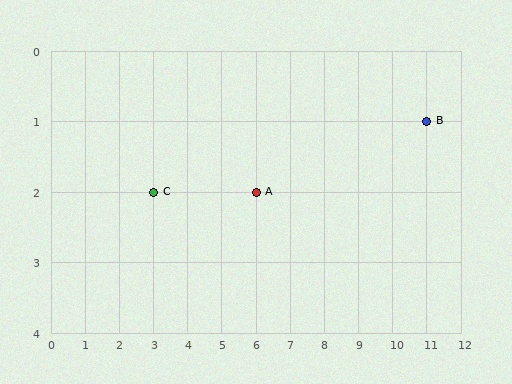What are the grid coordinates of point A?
Point A is at grid coordinates (6, 2).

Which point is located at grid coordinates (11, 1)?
Point B is at (11, 1).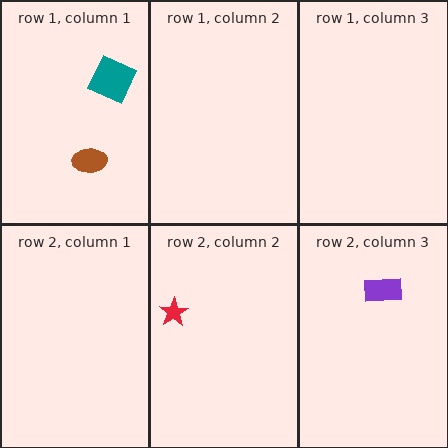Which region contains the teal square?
The row 1, column 1 region.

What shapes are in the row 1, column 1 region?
The brown ellipse, the teal square.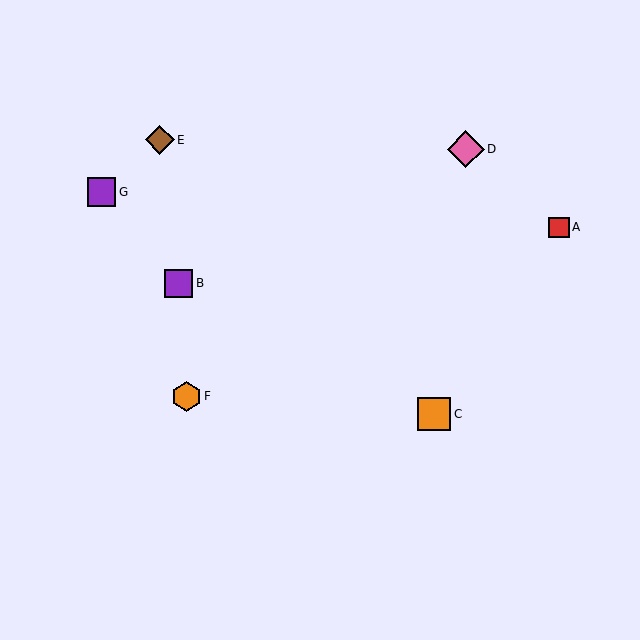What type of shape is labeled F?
Shape F is an orange hexagon.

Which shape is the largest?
The pink diamond (labeled D) is the largest.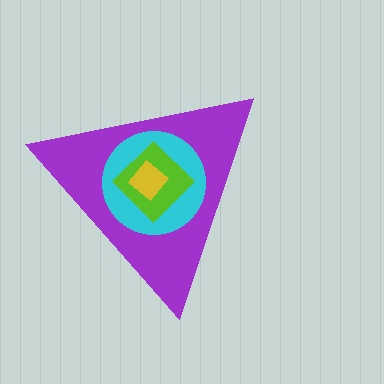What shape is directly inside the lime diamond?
The yellow diamond.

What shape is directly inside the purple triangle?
The cyan circle.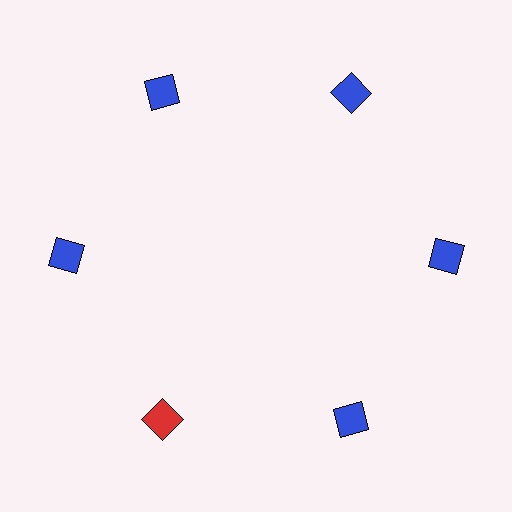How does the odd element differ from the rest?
It has a different color: red instead of blue.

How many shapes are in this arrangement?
There are 6 shapes arranged in a ring pattern.